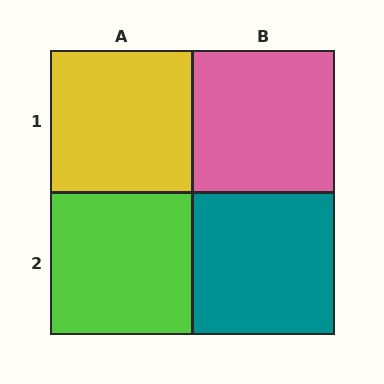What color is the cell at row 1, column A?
Yellow.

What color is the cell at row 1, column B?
Pink.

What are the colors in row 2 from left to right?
Lime, teal.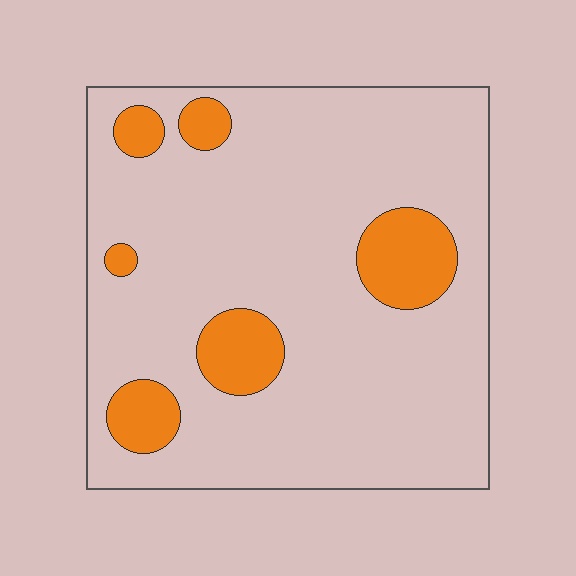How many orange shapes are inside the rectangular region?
6.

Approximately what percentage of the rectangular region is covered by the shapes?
Approximately 15%.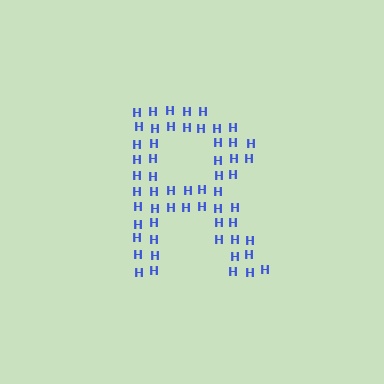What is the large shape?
The large shape is the letter R.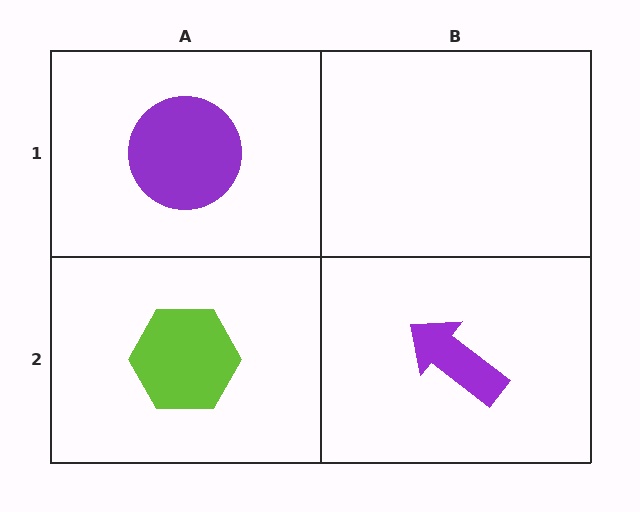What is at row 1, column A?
A purple circle.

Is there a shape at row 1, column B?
No, that cell is empty.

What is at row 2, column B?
A purple arrow.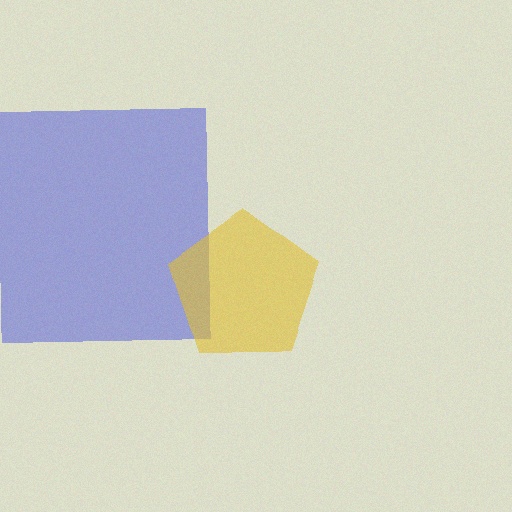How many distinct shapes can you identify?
There are 2 distinct shapes: a blue square, a yellow pentagon.